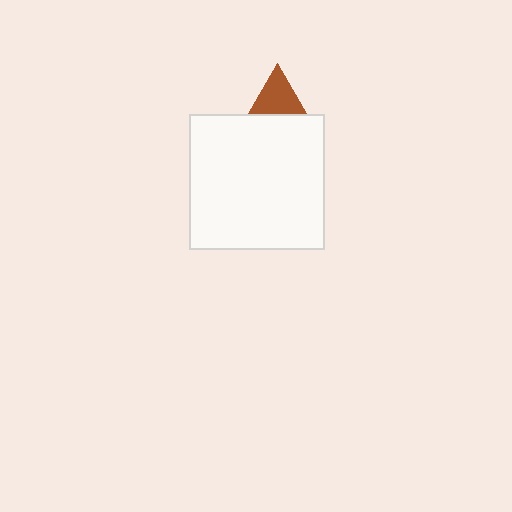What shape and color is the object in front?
The object in front is a white square.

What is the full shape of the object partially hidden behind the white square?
The partially hidden object is a brown triangle.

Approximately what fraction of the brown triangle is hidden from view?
Roughly 56% of the brown triangle is hidden behind the white square.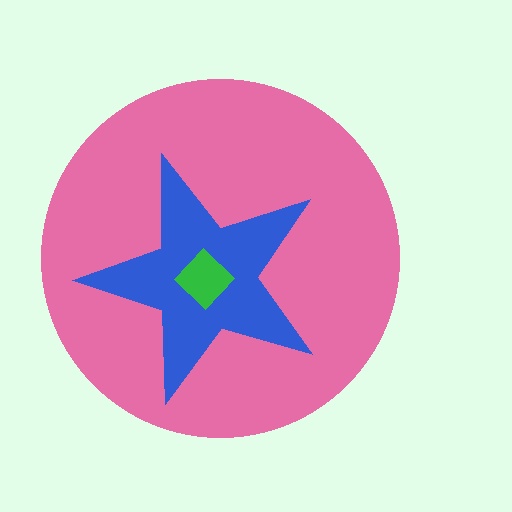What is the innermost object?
The green diamond.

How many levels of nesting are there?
3.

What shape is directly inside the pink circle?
The blue star.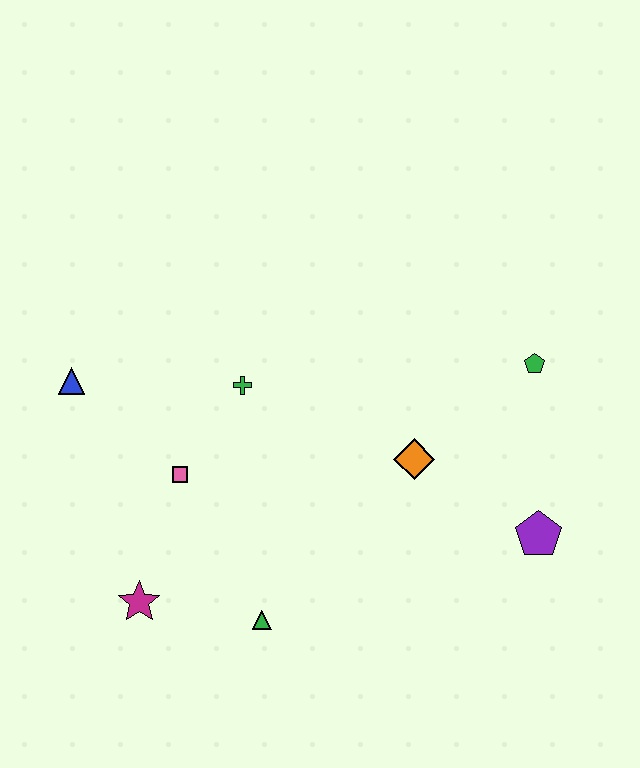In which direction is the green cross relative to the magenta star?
The green cross is above the magenta star.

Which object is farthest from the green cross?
The purple pentagon is farthest from the green cross.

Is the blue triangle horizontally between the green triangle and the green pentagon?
No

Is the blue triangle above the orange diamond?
Yes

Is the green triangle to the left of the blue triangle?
No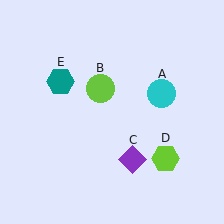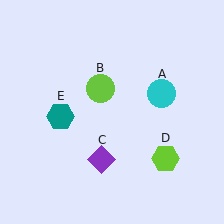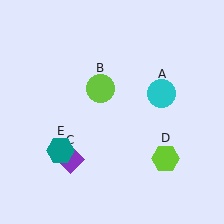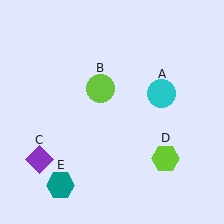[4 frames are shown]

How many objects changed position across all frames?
2 objects changed position: purple diamond (object C), teal hexagon (object E).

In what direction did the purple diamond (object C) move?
The purple diamond (object C) moved left.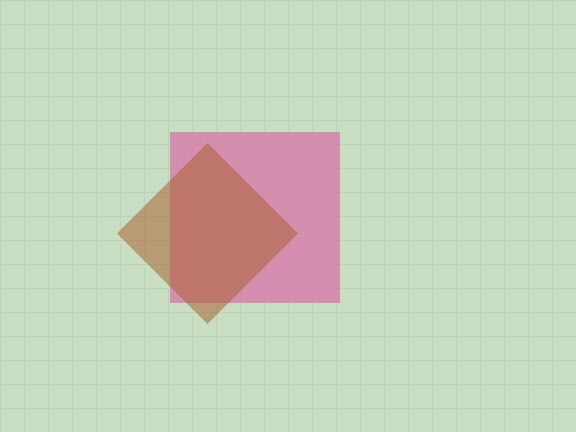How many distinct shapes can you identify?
There are 2 distinct shapes: a pink square, a brown diamond.